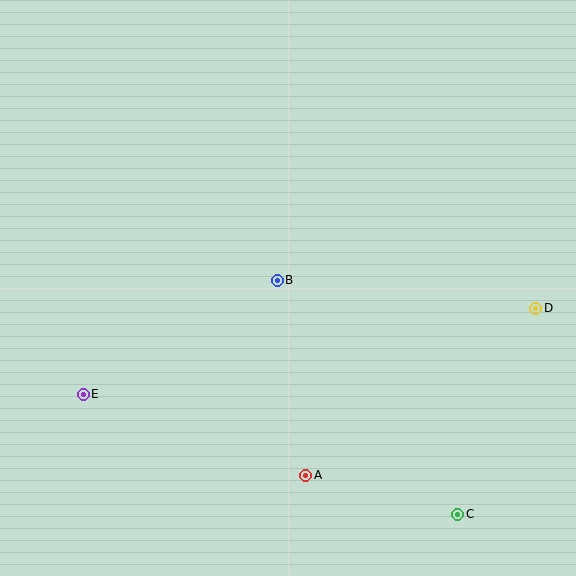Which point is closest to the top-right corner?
Point D is closest to the top-right corner.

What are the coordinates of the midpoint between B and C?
The midpoint between B and C is at (367, 397).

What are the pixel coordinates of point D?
Point D is at (536, 308).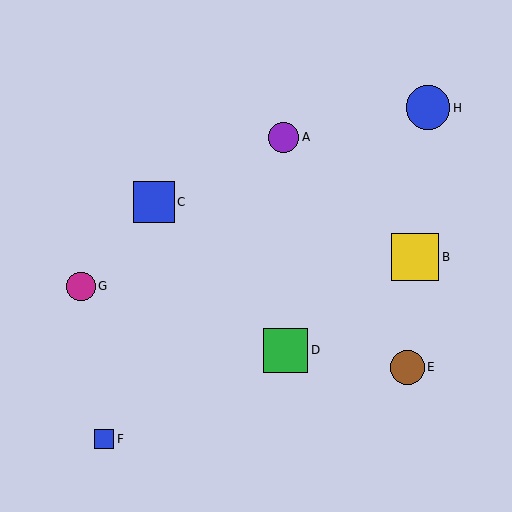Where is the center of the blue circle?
The center of the blue circle is at (428, 108).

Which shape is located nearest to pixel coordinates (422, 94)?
The blue circle (labeled H) at (428, 108) is nearest to that location.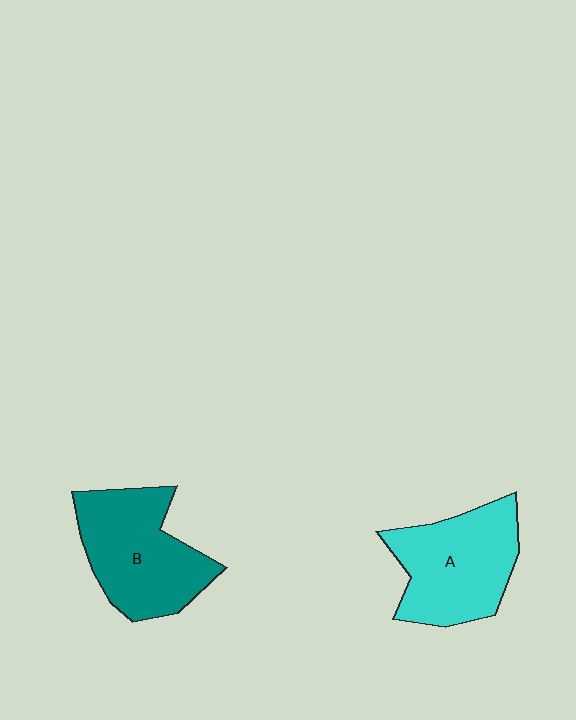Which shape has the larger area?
Shape B (teal).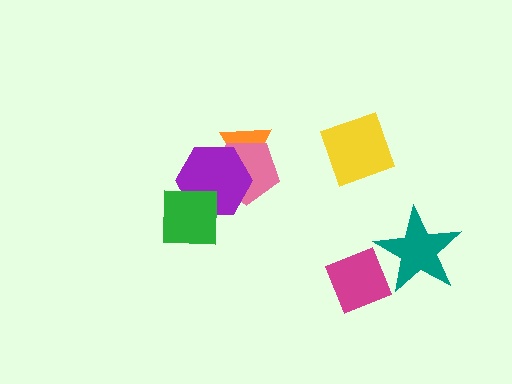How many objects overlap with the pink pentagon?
2 objects overlap with the pink pentagon.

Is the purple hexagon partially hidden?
Yes, it is partially covered by another shape.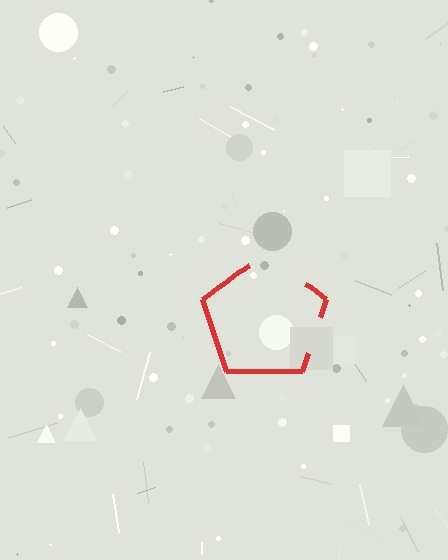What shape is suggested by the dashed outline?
The dashed outline suggests a pentagon.